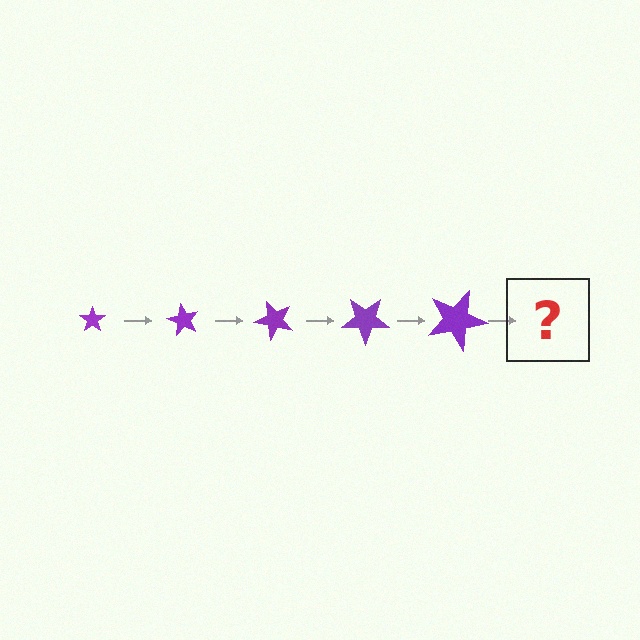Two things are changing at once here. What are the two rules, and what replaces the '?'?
The two rules are that the star grows larger each step and it rotates 60 degrees each step. The '?' should be a star, larger than the previous one and rotated 300 degrees from the start.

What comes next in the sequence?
The next element should be a star, larger than the previous one and rotated 300 degrees from the start.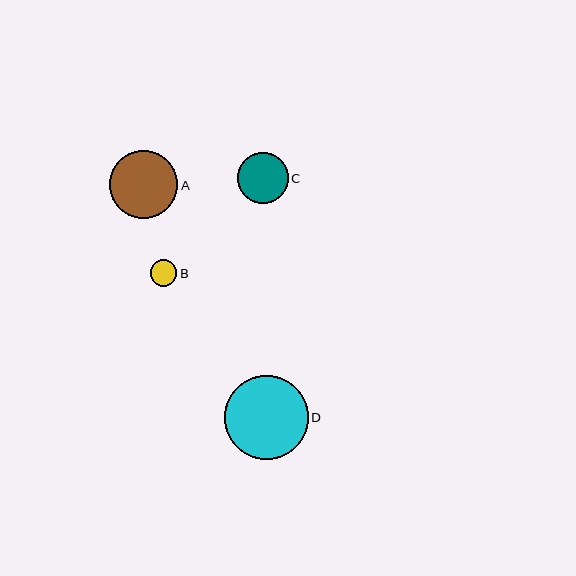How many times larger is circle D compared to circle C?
Circle D is approximately 1.7 times the size of circle C.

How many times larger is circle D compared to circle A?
Circle D is approximately 1.2 times the size of circle A.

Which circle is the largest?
Circle D is the largest with a size of approximately 84 pixels.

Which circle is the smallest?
Circle B is the smallest with a size of approximately 26 pixels.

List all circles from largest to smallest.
From largest to smallest: D, A, C, B.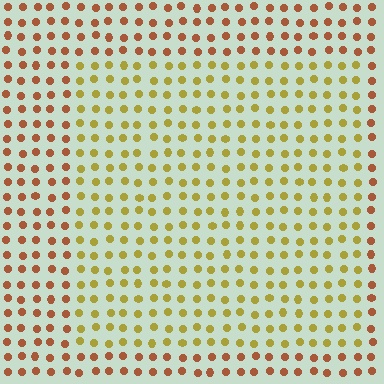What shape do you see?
I see a rectangle.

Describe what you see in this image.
The image is filled with small brown elements in a uniform arrangement. A rectangle-shaped region is visible where the elements are tinted to a slightly different hue, forming a subtle color boundary.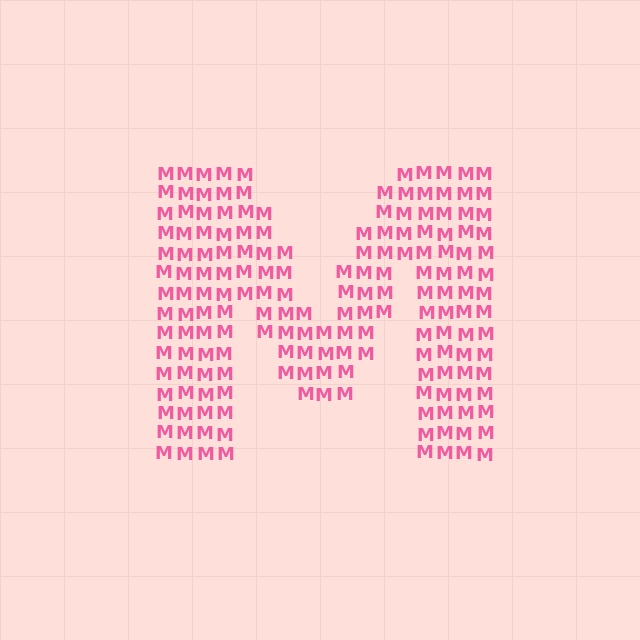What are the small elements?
The small elements are letter M's.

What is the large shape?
The large shape is the letter M.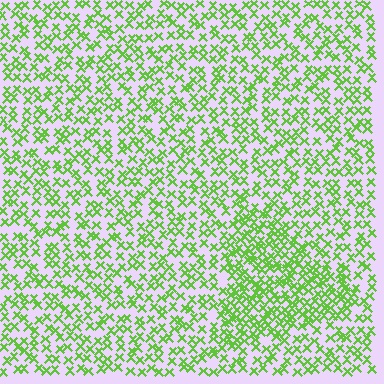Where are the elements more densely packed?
The elements are more densely packed inside the triangle boundary.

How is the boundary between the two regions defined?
The boundary is defined by a change in element density (approximately 1.8x ratio). All elements are the same color, size, and shape.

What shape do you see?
I see a triangle.